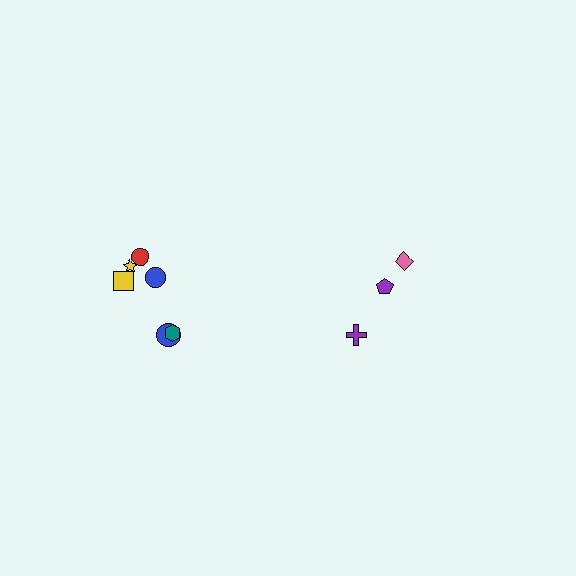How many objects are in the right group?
There are 3 objects.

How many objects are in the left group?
There are 6 objects.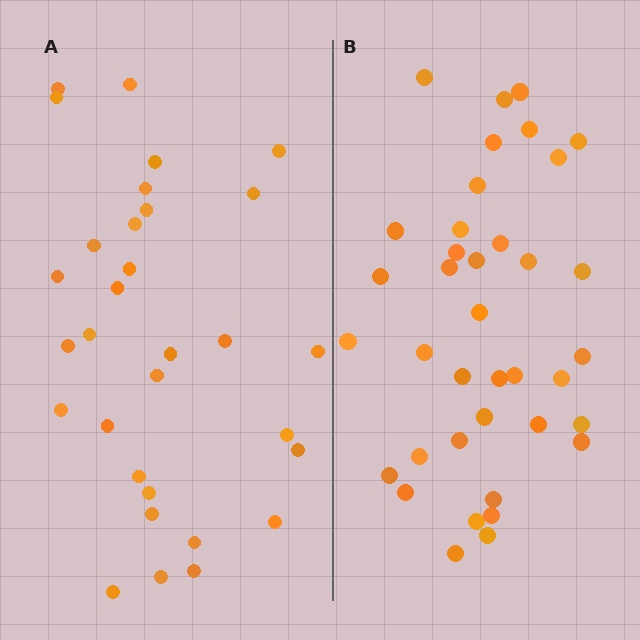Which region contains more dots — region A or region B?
Region B (the right region) has more dots.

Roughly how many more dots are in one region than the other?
Region B has roughly 8 or so more dots than region A.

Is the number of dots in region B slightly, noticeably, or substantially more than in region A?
Region B has only slightly more — the two regions are fairly close. The ratio is roughly 1.2 to 1.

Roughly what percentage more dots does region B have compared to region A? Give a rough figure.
About 25% more.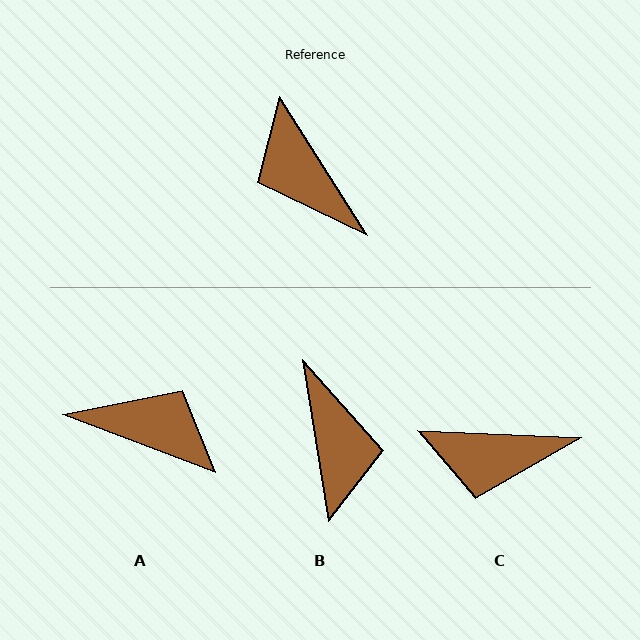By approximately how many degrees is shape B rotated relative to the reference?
Approximately 157 degrees counter-clockwise.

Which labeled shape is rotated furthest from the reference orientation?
B, about 157 degrees away.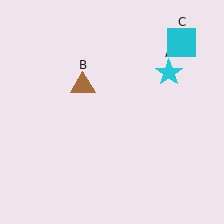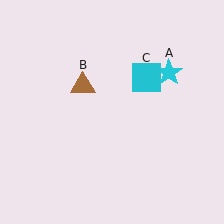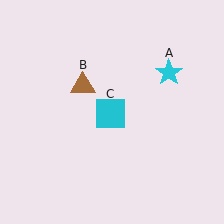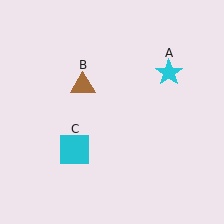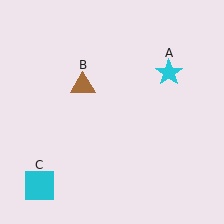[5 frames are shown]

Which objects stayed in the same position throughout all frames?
Cyan star (object A) and brown triangle (object B) remained stationary.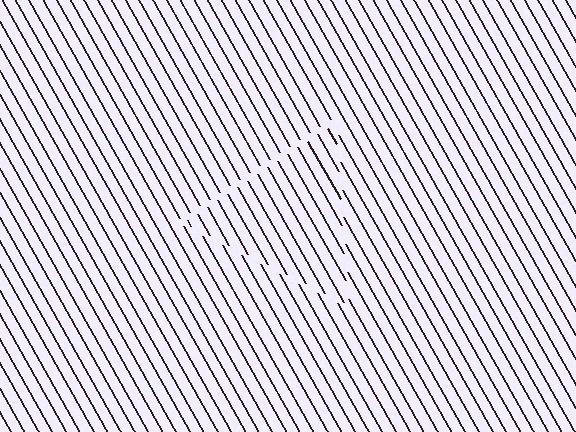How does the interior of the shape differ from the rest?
The interior of the shape contains the same grating, shifted by half a period — the contour is defined by the phase discontinuity where line-ends from the inner and outer gratings abut.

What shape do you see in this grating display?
An illusory triangle. The interior of the shape contains the same grating, shifted by half a period — the contour is defined by the phase discontinuity where line-ends from the inner and outer gratings abut.